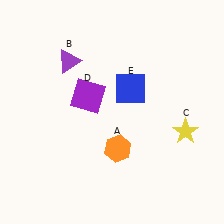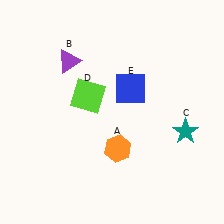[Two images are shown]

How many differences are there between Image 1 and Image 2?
There are 2 differences between the two images.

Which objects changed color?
C changed from yellow to teal. D changed from purple to lime.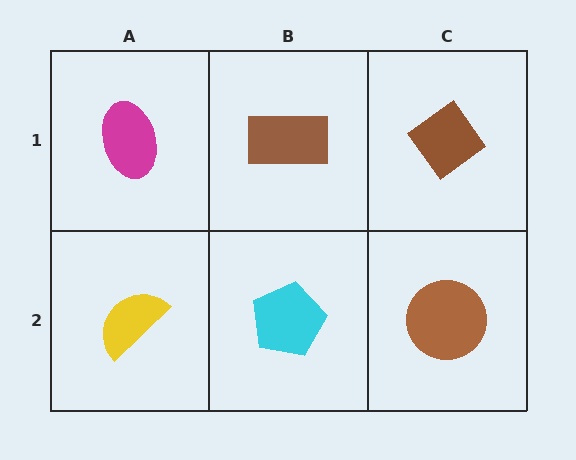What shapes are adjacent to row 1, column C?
A brown circle (row 2, column C), a brown rectangle (row 1, column B).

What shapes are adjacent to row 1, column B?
A cyan pentagon (row 2, column B), a magenta ellipse (row 1, column A), a brown diamond (row 1, column C).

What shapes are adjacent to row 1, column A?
A yellow semicircle (row 2, column A), a brown rectangle (row 1, column B).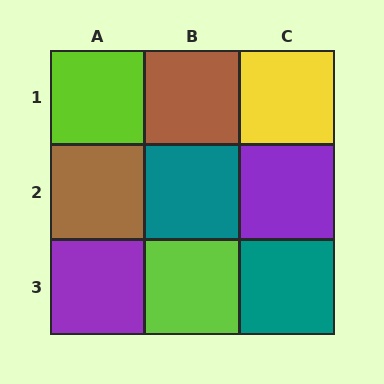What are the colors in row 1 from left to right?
Lime, brown, yellow.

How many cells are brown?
2 cells are brown.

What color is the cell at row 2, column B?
Teal.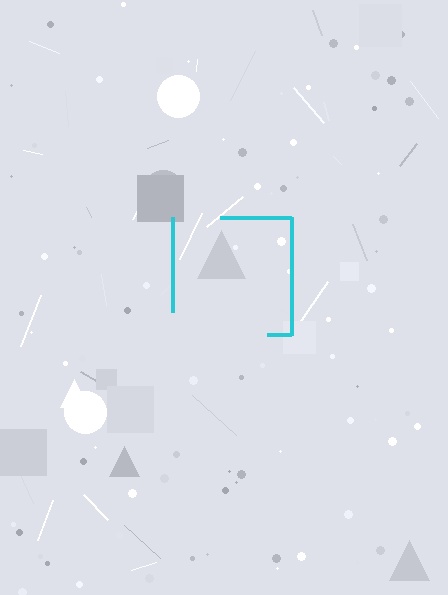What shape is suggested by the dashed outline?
The dashed outline suggests a square.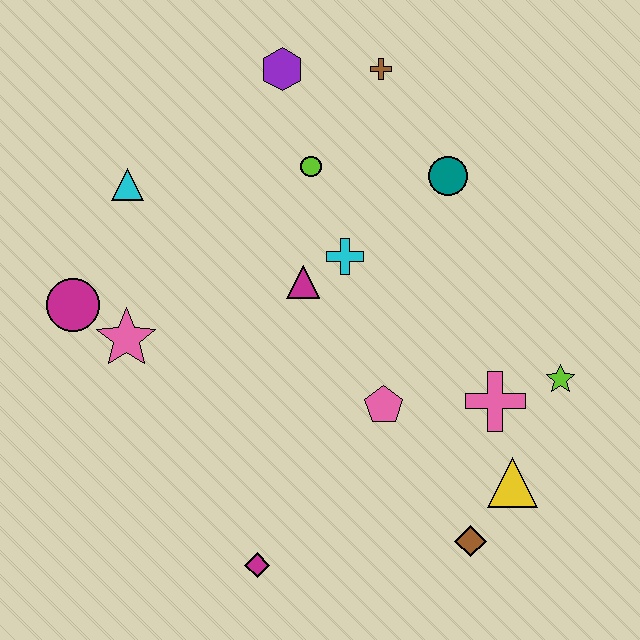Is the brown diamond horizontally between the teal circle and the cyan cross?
No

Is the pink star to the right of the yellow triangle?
No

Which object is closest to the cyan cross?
The magenta triangle is closest to the cyan cross.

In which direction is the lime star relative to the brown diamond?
The lime star is above the brown diamond.